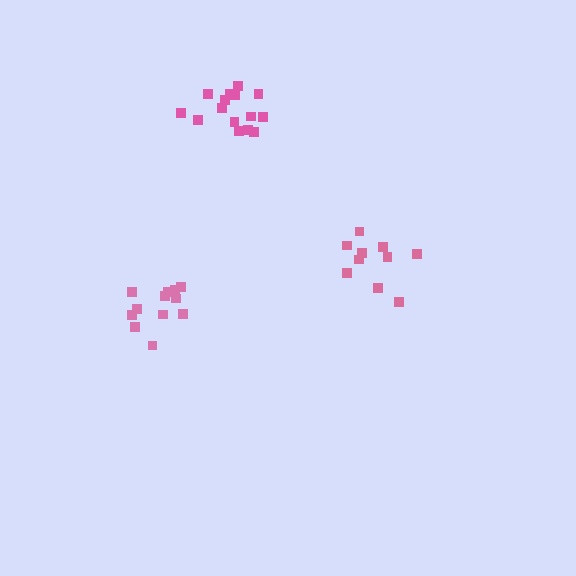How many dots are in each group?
Group 1: 15 dots, Group 2: 12 dots, Group 3: 10 dots (37 total).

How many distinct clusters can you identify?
There are 3 distinct clusters.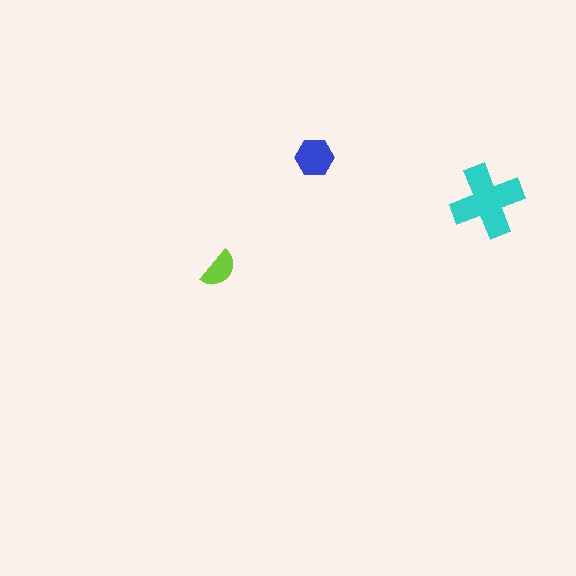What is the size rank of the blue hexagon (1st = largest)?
2nd.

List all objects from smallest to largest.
The lime semicircle, the blue hexagon, the cyan cross.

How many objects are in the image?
There are 3 objects in the image.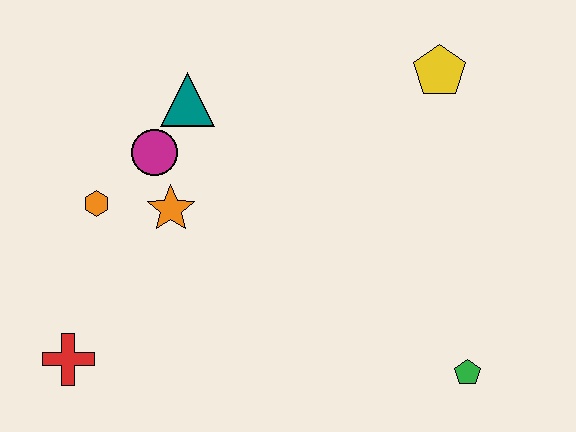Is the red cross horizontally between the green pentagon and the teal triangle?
No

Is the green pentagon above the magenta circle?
No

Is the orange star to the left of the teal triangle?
Yes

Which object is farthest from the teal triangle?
The green pentagon is farthest from the teal triangle.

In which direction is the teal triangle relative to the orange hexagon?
The teal triangle is above the orange hexagon.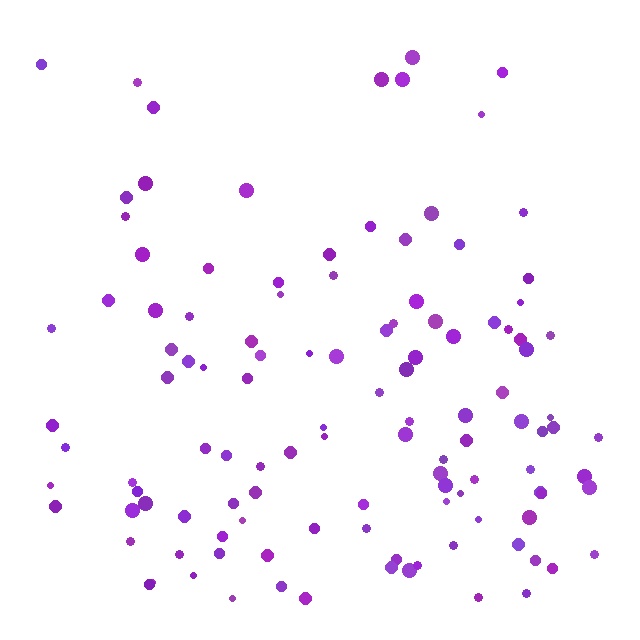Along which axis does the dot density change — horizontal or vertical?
Vertical.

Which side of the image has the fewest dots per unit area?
The top.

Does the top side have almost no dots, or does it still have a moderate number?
Still a moderate number, just noticeably fewer than the bottom.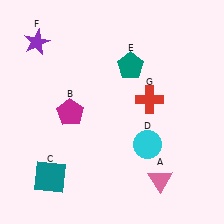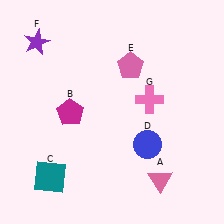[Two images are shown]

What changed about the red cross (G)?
In Image 1, G is red. In Image 2, it changed to pink.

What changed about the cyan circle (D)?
In Image 1, D is cyan. In Image 2, it changed to blue.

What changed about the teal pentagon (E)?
In Image 1, E is teal. In Image 2, it changed to pink.